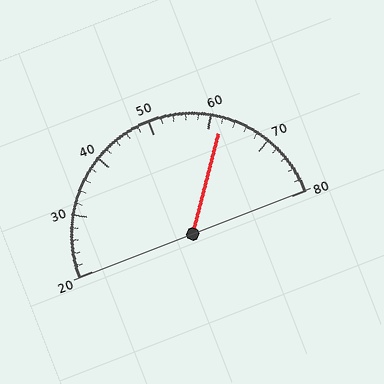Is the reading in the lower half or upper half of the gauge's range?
The reading is in the upper half of the range (20 to 80).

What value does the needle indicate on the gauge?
The needle indicates approximately 62.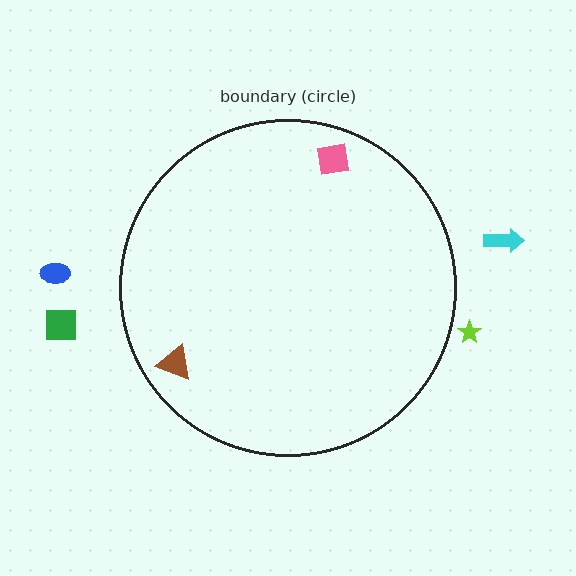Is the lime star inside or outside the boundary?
Outside.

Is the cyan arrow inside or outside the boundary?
Outside.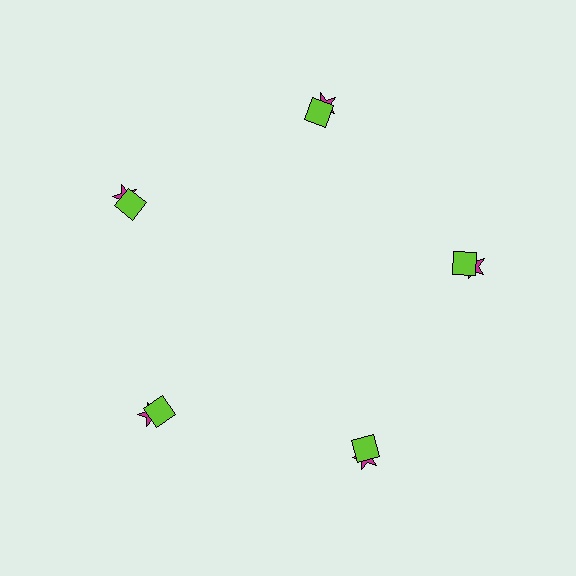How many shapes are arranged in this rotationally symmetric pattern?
There are 10 shapes, arranged in 5 groups of 2.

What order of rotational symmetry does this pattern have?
This pattern has 5-fold rotational symmetry.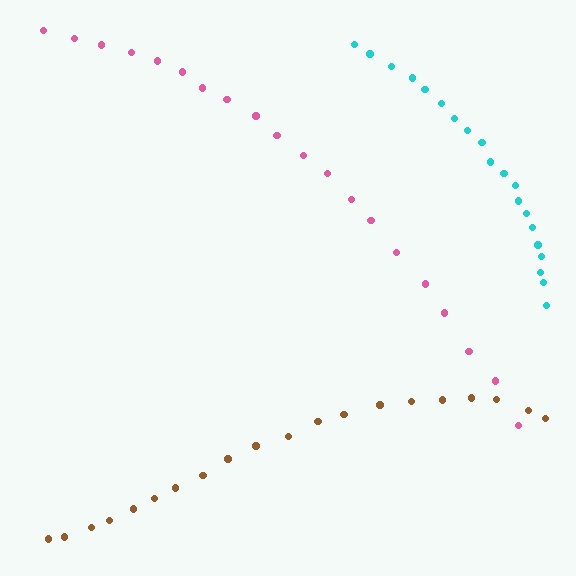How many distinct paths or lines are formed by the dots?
There are 3 distinct paths.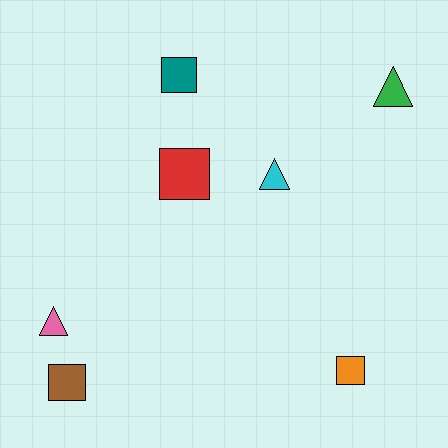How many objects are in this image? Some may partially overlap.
There are 7 objects.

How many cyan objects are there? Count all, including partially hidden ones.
There is 1 cyan object.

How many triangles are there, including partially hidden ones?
There are 3 triangles.